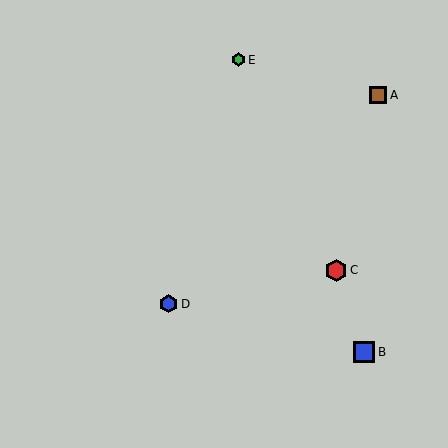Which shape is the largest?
The red hexagon (labeled C) is the largest.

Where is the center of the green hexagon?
The center of the green hexagon is at (238, 60).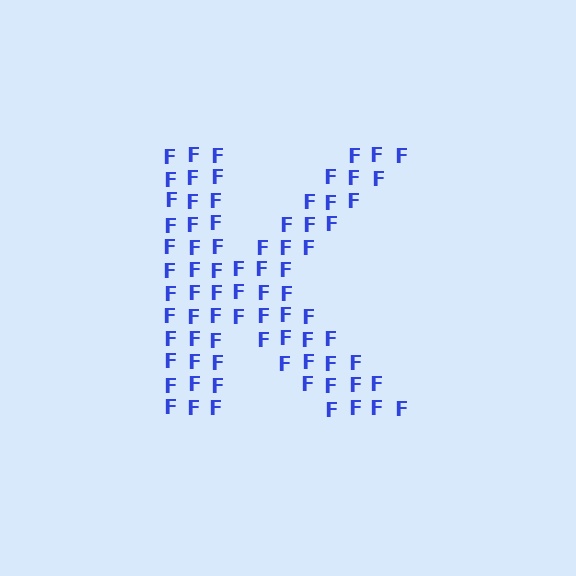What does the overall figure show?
The overall figure shows the letter K.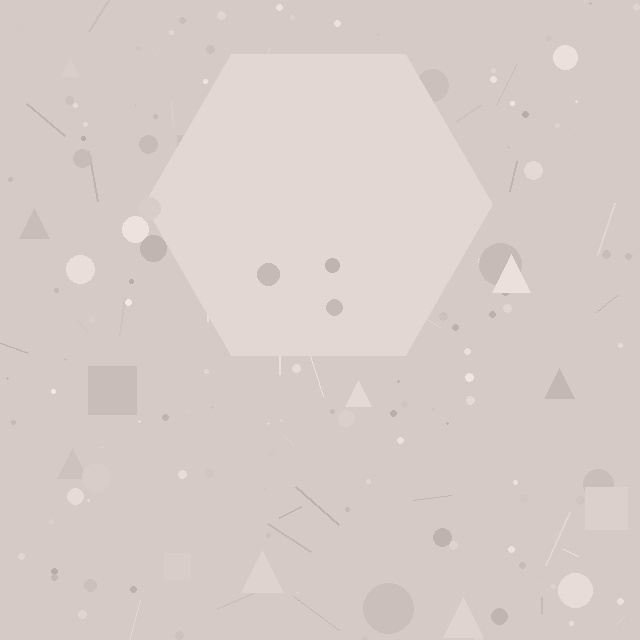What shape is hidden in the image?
A hexagon is hidden in the image.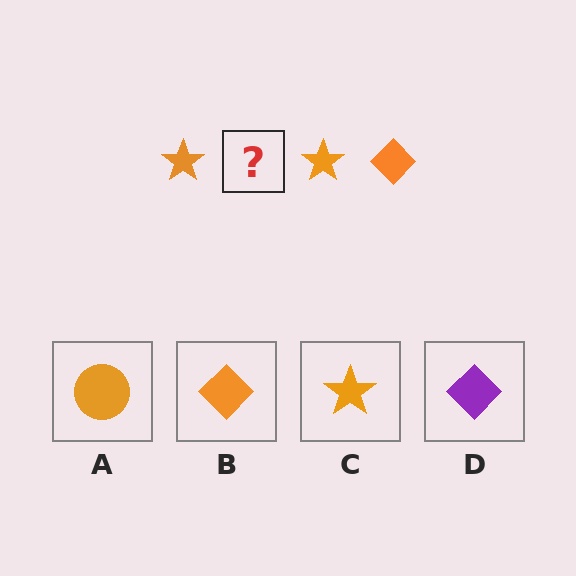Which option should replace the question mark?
Option B.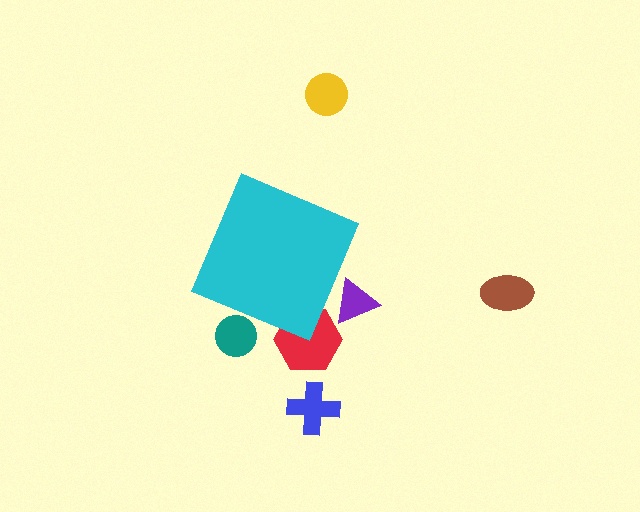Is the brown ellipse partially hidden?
No, the brown ellipse is fully visible.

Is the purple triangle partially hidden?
Yes, the purple triangle is partially hidden behind the cyan diamond.